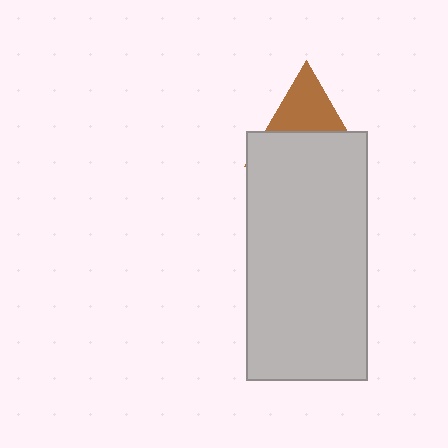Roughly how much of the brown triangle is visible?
A small part of it is visible (roughly 44%).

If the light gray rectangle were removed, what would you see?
You would see the complete brown triangle.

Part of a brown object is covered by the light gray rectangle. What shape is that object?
It is a triangle.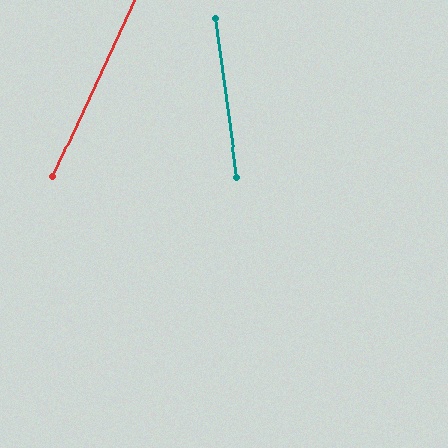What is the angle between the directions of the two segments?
Approximately 33 degrees.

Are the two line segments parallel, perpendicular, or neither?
Neither parallel nor perpendicular — they differ by about 33°.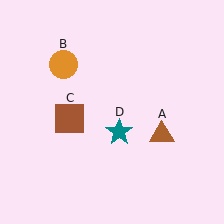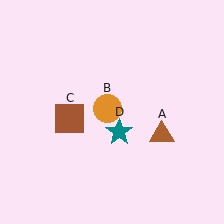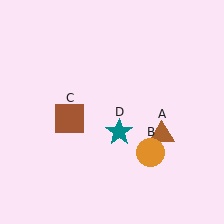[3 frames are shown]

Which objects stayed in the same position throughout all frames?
Brown triangle (object A) and brown square (object C) and teal star (object D) remained stationary.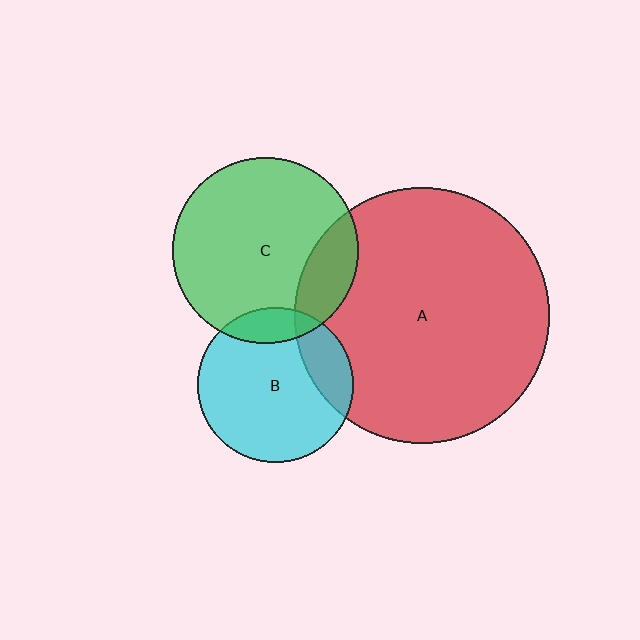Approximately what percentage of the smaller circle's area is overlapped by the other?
Approximately 15%.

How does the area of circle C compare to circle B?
Approximately 1.4 times.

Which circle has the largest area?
Circle A (red).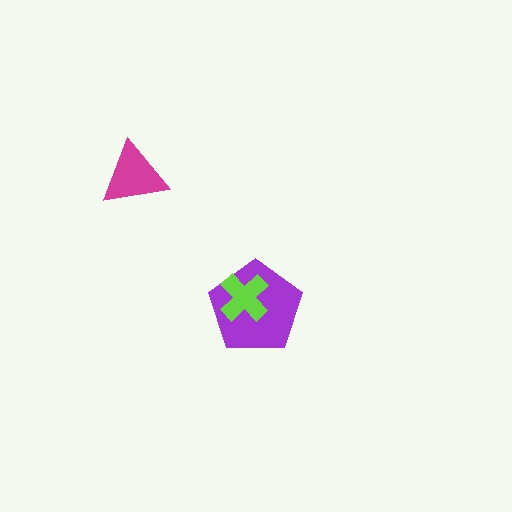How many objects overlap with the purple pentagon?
1 object overlaps with the purple pentagon.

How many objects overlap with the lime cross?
1 object overlaps with the lime cross.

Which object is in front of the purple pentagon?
The lime cross is in front of the purple pentagon.